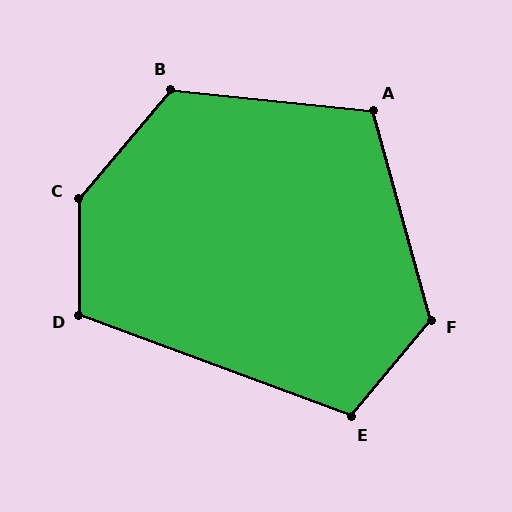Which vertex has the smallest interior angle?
E, at approximately 109 degrees.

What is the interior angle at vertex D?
Approximately 111 degrees (obtuse).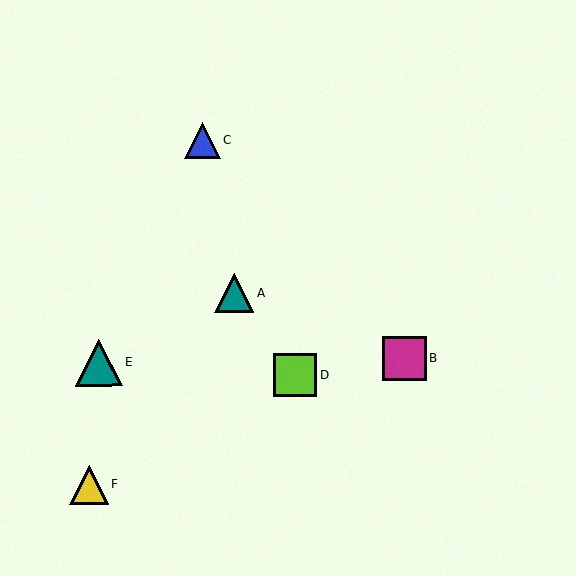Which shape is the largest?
The teal triangle (labeled E) is the largest.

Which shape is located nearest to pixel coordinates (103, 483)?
The yellow triangle (labeled F) at (89, 485) is nearest to that location.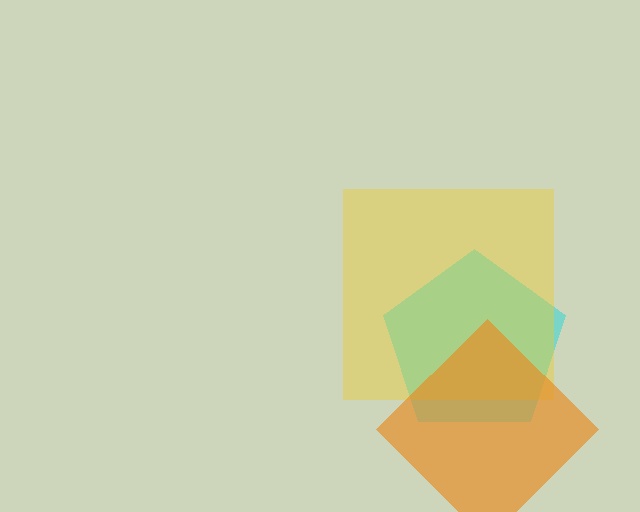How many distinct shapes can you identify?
There are 3 distinct shapes: a cyan pentagon, a yellow square, an orange diamond.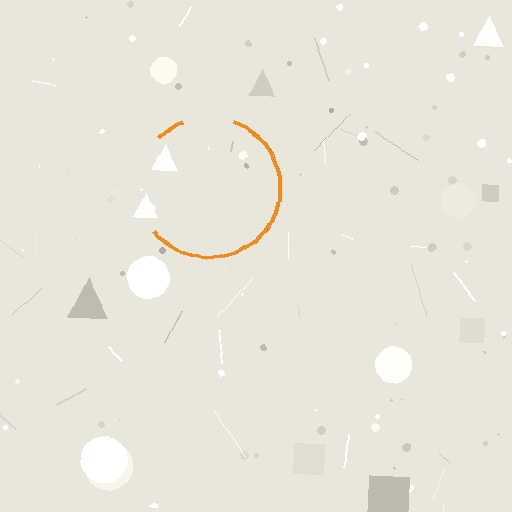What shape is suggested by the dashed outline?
The dashed outline suggests a circle.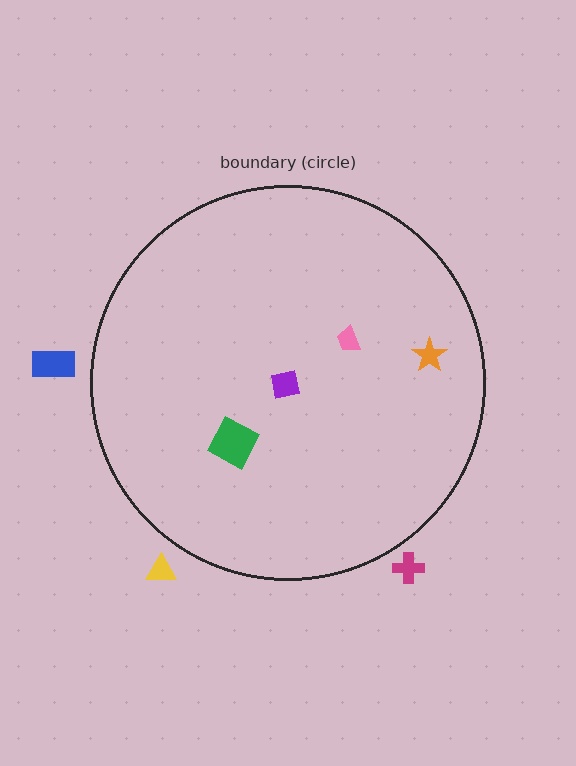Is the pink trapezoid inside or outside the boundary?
Inside.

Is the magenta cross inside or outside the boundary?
Outside.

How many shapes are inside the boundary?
4 inside, 3 outside.